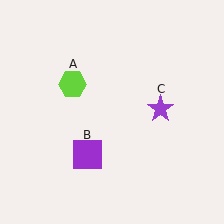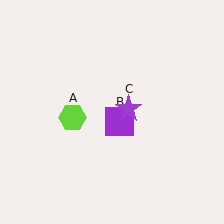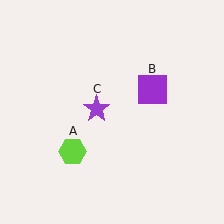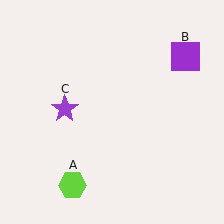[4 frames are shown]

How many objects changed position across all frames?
3 objects changed position: lime hexagon (object A), purple square (object B), purple star (object C).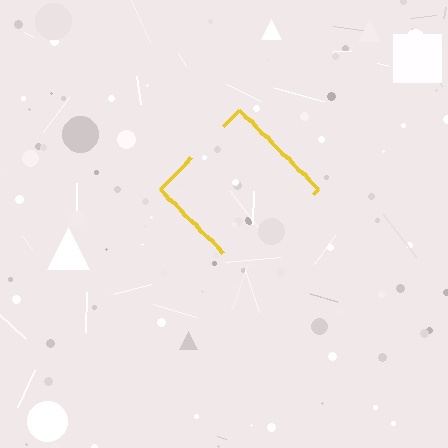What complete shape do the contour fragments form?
The contour fragments form a diamond.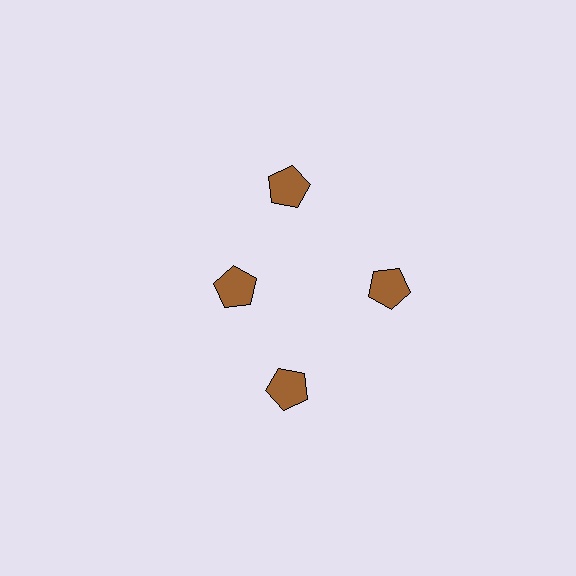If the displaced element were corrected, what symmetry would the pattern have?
It would have 4-fold rotational symmetry — the pattern would map onto itself every 90 degrees.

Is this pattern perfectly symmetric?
No. The 4 brown pentagons are arranged in a ring, but one element near the 9 o'clock position is pulled inward toward the center, breaking the 4-fold rotational symmetry.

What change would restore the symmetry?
The symmetry would be restored by moving it outward, back onto the ring so that all 4 pentagons sit at equal angles and equal distance from the center.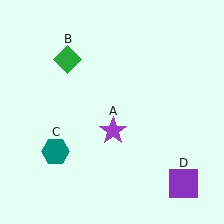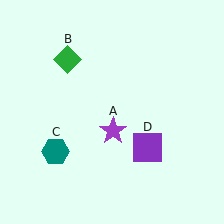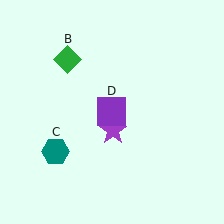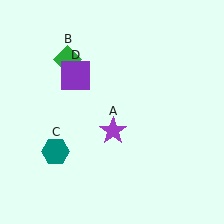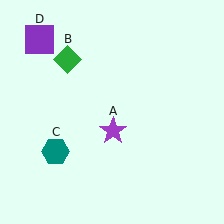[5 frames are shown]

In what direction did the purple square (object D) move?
The purple square (object D) moved up and to the left.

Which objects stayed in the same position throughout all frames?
Purple star (object A) and green diamond (object B) and teal hexagon (object C) remained stationary.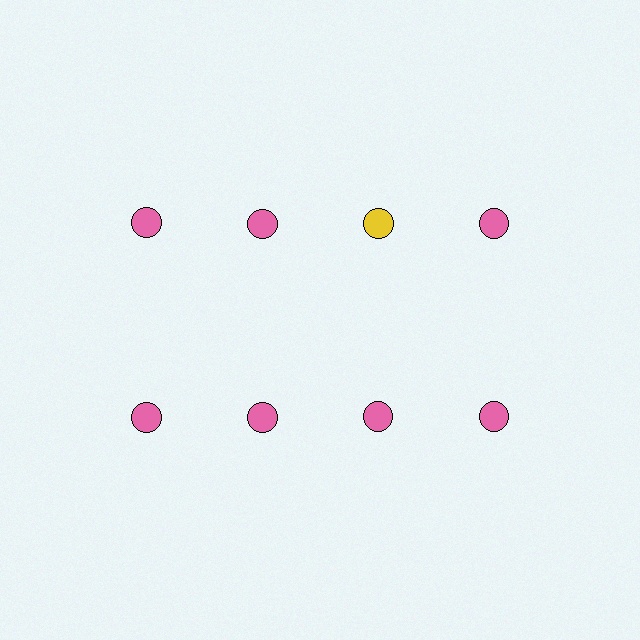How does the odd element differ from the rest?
It has a different color: yellow instead of pink.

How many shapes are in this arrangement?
There are 8 shapes arranged in a grid pattern.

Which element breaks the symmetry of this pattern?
The yellow circle in the top row, center column breaks the symmetry. All other shapes are pink circles.